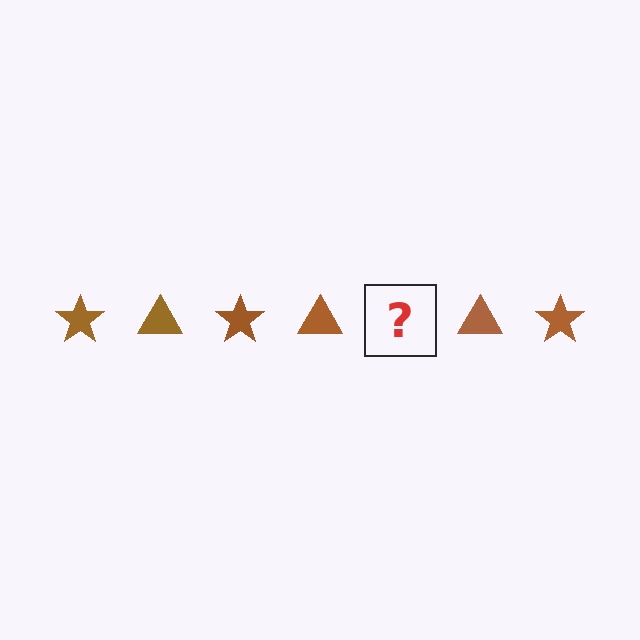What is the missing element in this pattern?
The missing element is a brown star.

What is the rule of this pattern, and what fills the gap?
The rule is that the pattern cycles through star, triangle shapes in brown. The gap should be filled with a brown star.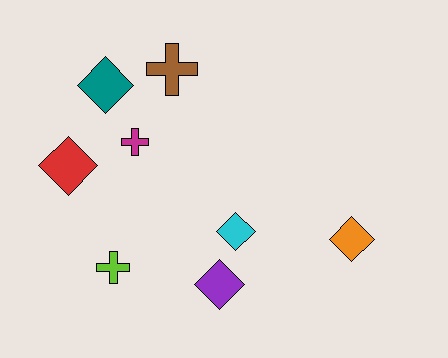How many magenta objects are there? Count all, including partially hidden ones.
There is 1 magenta object.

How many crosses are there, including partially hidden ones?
There are 3 crosses.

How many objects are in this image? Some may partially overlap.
There are 8 objects.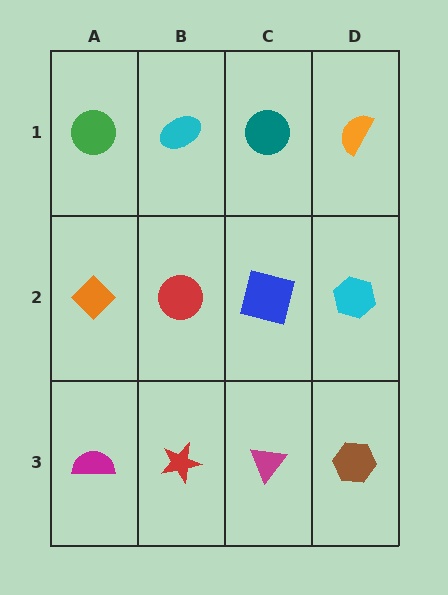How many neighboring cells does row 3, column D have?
2.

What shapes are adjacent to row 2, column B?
A cyan ellipse (row 1, column B), a red star (row 3, column B), an orange diamond (row 2, column A), a blue square (row 2, column C).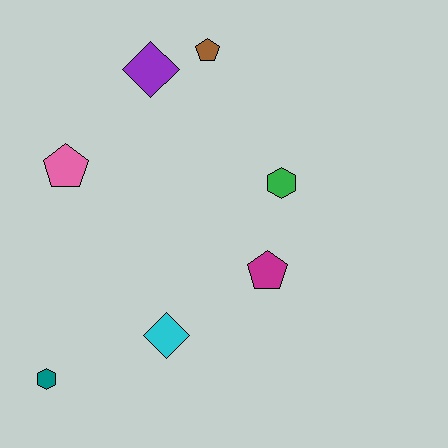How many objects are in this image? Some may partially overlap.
There are 7 objects.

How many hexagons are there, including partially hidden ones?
There are 2 hexagons.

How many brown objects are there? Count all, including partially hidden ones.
There is 1 brown object.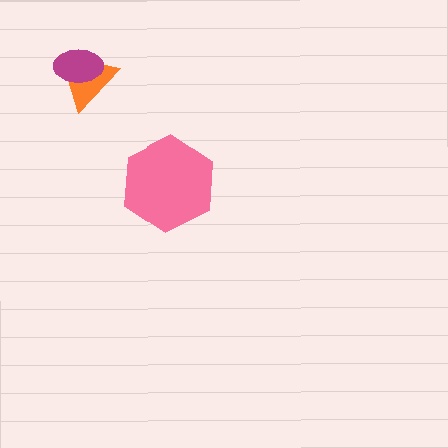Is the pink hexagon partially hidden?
No, no other shape covers it.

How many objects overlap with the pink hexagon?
0 objects overlap with the pink hexagon.